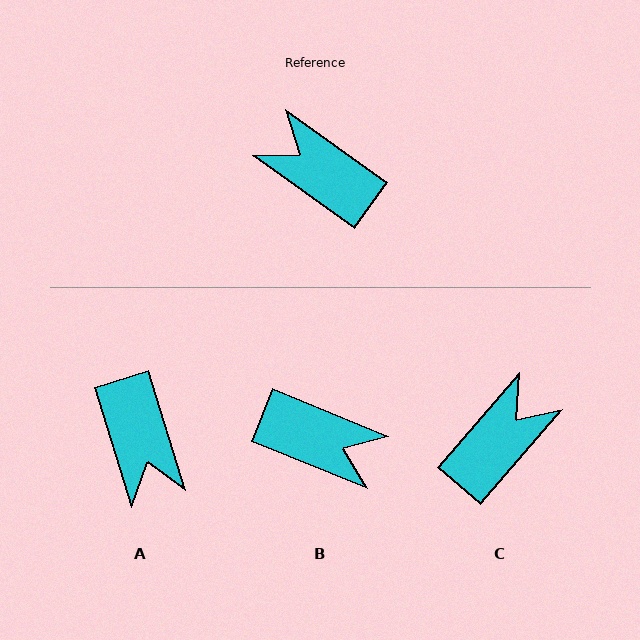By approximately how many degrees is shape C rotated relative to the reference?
Approximately 95 degrees clockwise.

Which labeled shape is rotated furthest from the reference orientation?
B, about 167 degrees away.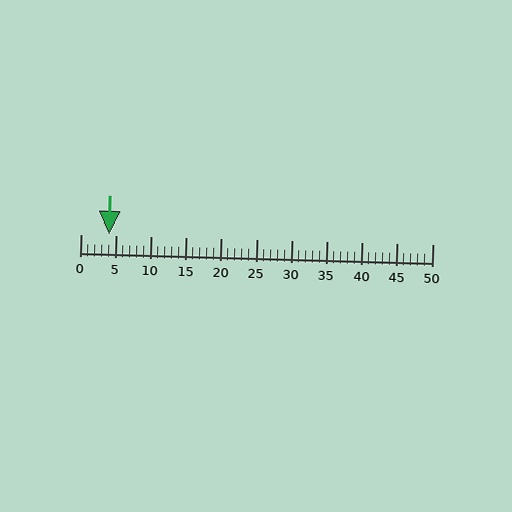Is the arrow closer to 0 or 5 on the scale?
The arrow is closer to 5.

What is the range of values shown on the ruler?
The ruler shows values from 0 to 50.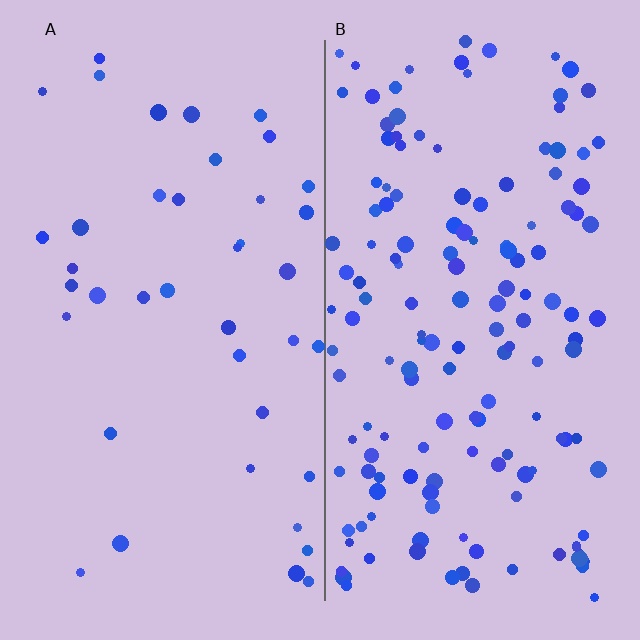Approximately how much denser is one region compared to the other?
Approximately 3.7× — region B over region A.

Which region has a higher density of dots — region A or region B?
B (the right).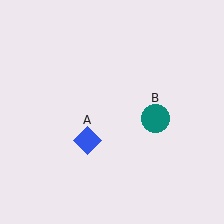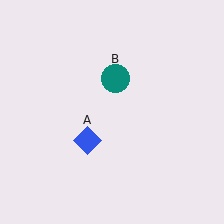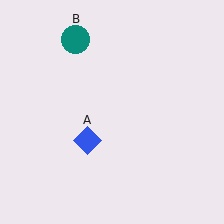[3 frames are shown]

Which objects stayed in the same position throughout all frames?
Blue diamond (object A) remained stationary.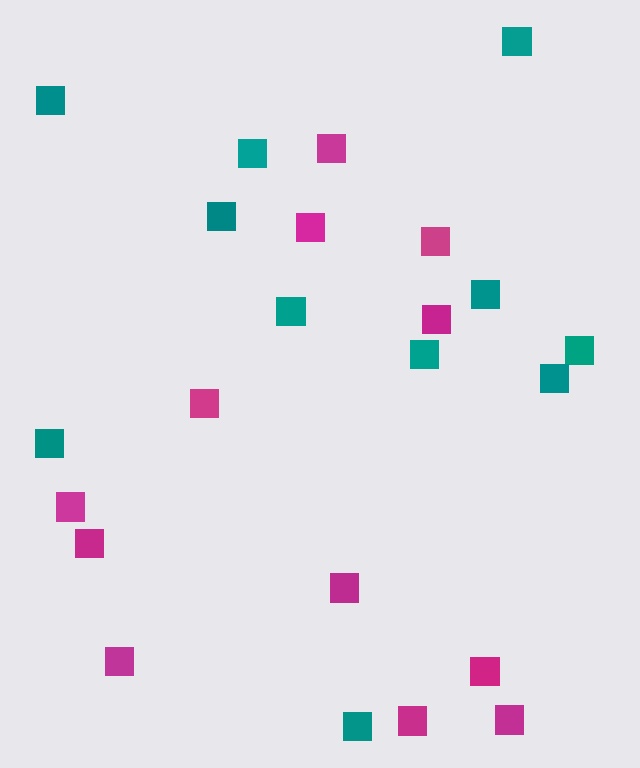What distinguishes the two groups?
There are 2 groups: one group of magenta squares (12) and one group of teal squares (11).